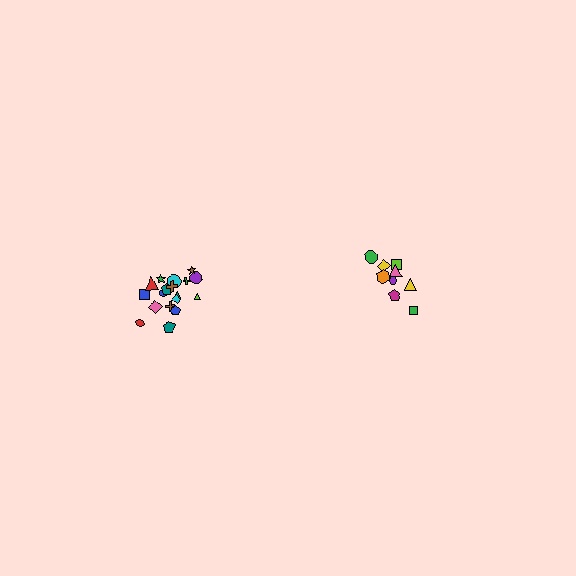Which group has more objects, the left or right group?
The left group.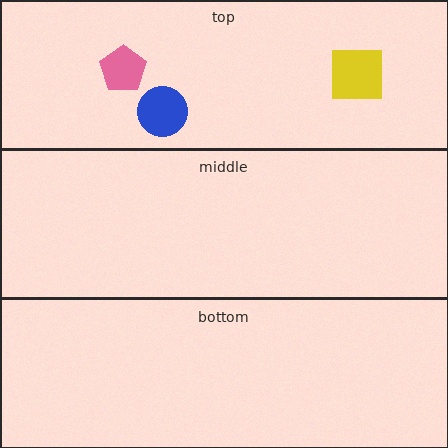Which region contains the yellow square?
The top region.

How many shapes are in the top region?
3.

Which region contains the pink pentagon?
The top region.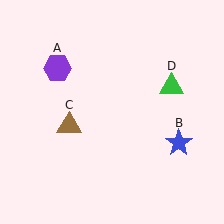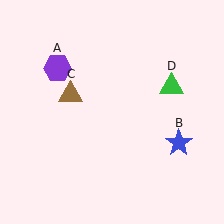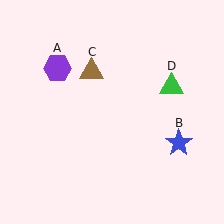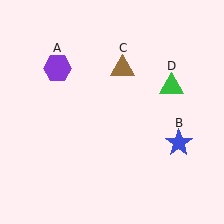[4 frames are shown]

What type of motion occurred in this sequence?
The brown triangle (object C) rotated clockwise around the center of the scene.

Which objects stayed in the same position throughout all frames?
Purple hexagon (object A) and blue star (object B) and green triangle (object D) remained stationary.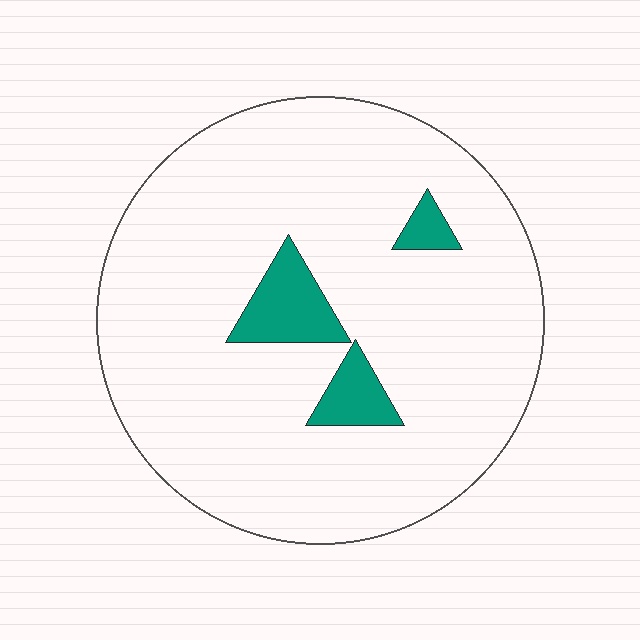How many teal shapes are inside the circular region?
3.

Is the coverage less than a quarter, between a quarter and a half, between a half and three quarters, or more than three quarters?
Less than a quarter.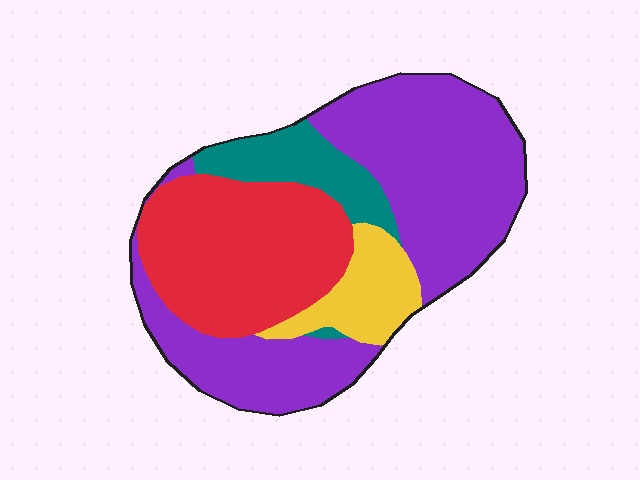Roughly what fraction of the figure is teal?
Teal covers roughly 10% of the figure.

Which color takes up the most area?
Purple, at roughly 50%.